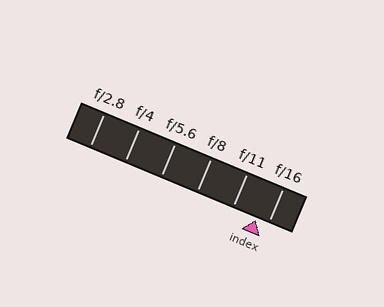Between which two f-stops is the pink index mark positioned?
The index mark is between f/11 and f/16.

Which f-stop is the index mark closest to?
The index mark is closest to f/16.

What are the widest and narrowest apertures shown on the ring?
The widest aperture shown is f/2.8 and the narrowest is f/16.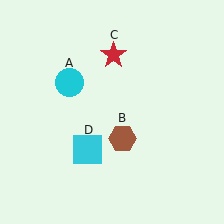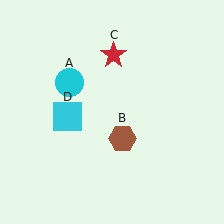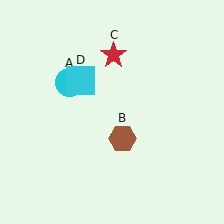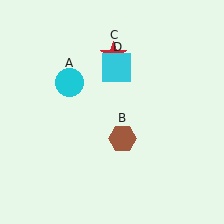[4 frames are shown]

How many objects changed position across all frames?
1 object changed position: cyan square (object D).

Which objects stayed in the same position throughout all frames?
Cyan circle (object A) and brown hexagon (object B) and red star (object C) remained stationary.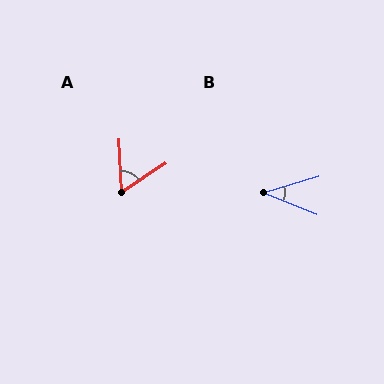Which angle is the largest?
A, at approximately 59 degrees.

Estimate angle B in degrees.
Approximately 38 degrees.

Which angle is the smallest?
B, at approximately 38 degrees.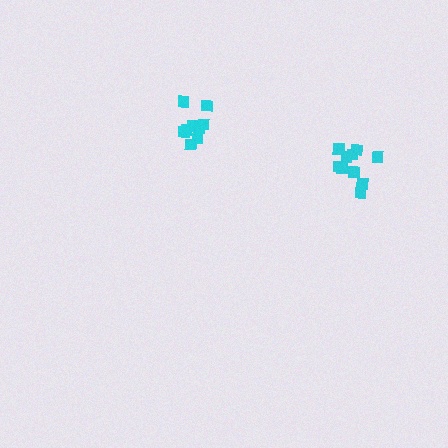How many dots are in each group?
Group 1: 9 dots, Group 2: 10 dots (19 total).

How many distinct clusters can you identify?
There are 2 distinct clusters.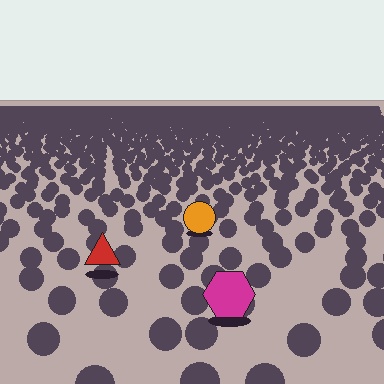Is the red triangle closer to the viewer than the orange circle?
Yes. The red triangle is closer — you can tell from the texture gradient: the ground texture is coarser near it.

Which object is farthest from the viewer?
The orange circle is farthest from the viewer. It appears smaller and the ground texture around it is denser.